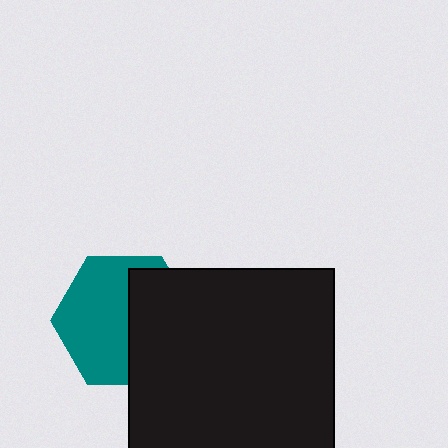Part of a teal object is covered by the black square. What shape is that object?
It is a hexagon.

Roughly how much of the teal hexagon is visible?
About half of it is visible (roughly 56%).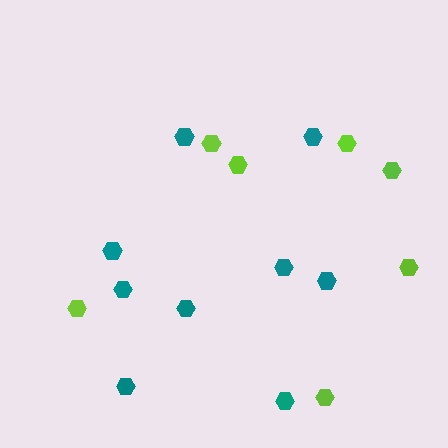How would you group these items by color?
There are 2 groups: one group of lime hexagons (7) and one group of teal hexagons (9).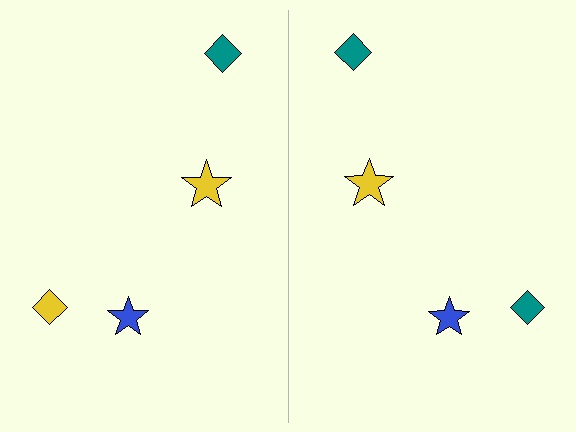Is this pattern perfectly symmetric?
No, the pattern is not perfectly symmetric. The teal diamond on the right side breaks the symmetry — its mirror counterpart is yellow.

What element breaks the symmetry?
The teal diamond on the right side breaks the symmetry — its mirror counterpart is yellow.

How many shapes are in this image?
There are 8 shapes in this image.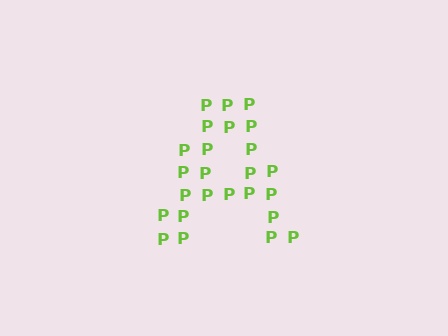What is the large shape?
The large shape is the letter A.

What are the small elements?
The small elements are letter P's.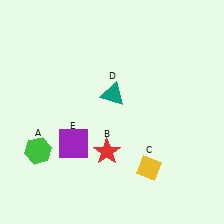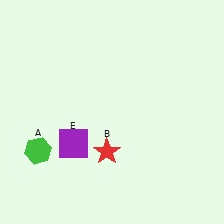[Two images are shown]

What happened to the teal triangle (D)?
The teal triangle (D) was removed in Image 2. It was in the top-right area of Image 1.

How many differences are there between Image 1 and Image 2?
There are 2 differences between the two images.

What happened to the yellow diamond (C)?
The yellow diamond (C) was removed in Image 2. It was in the bottom-right area of Image 1.